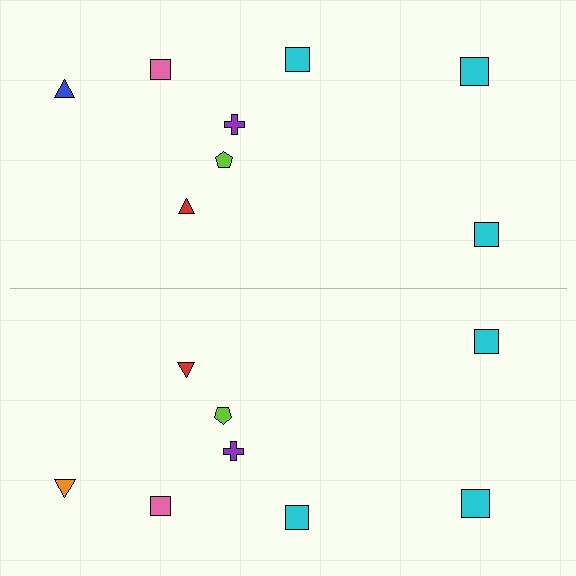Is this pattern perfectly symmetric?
No, the pattern is not perfectly symmetric. The orange triangle on the bottom side breaks the symmetry — its mirror counterpart is blue.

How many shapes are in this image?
There are 16 shapes in this image.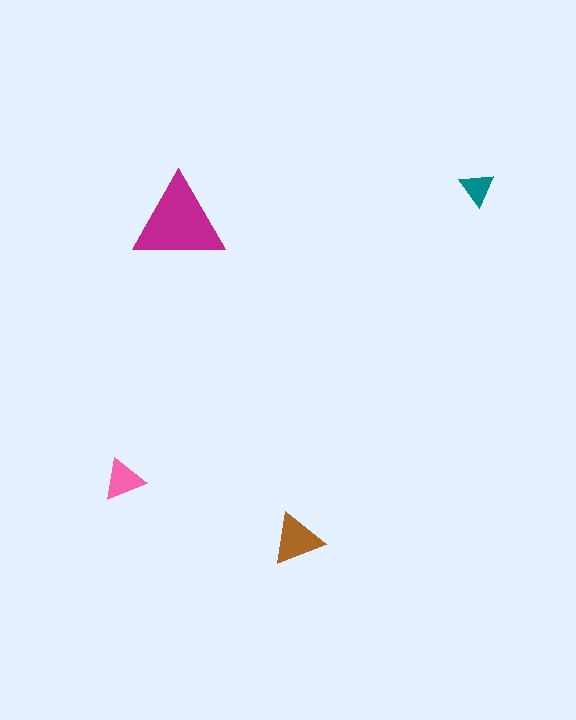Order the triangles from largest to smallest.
the magenta one, the brown one, the pink one, the teal one.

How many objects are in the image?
There are 4 objects in the image.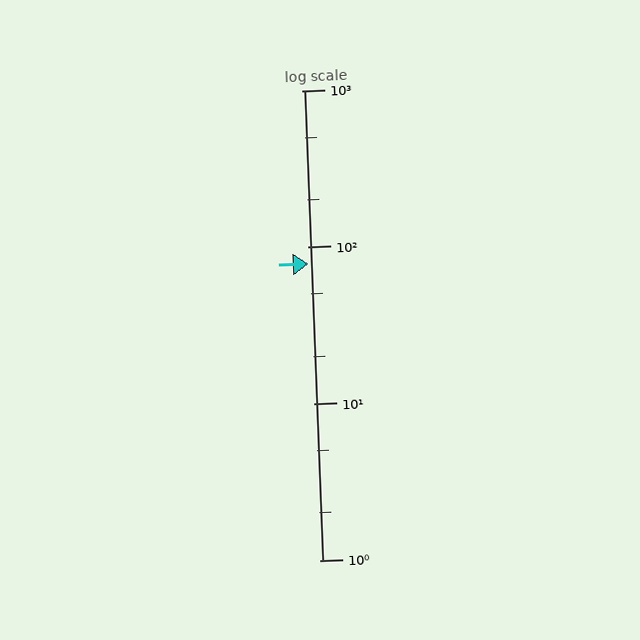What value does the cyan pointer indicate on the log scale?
The pointer indicates approximately 78.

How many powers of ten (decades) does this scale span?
The scale spans 3 decades, from 1 to 1000.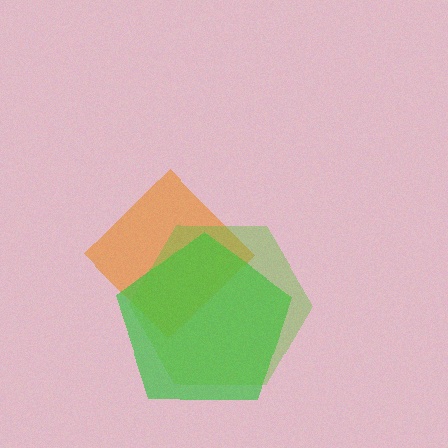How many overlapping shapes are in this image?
There are 3 overlapping shapes in the image.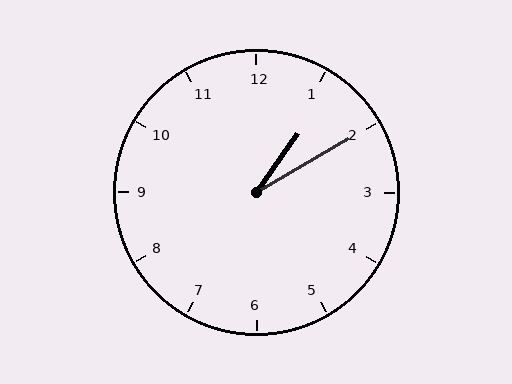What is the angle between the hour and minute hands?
Approximately 25 degrees.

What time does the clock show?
1:10.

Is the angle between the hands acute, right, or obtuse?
It is acute.